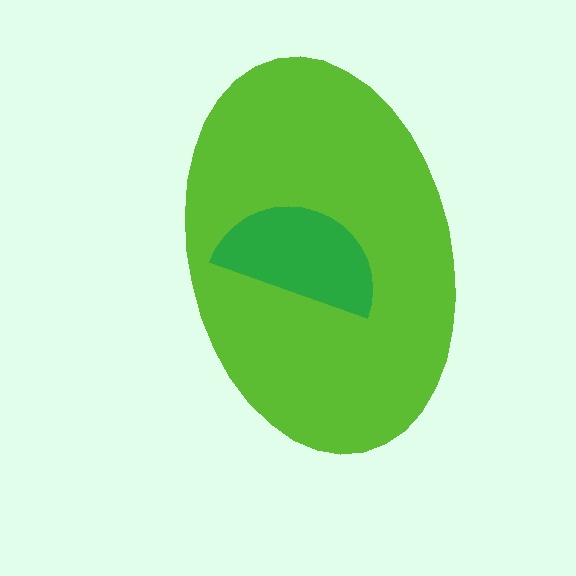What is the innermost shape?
The green semicircle.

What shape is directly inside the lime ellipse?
The green semicircle.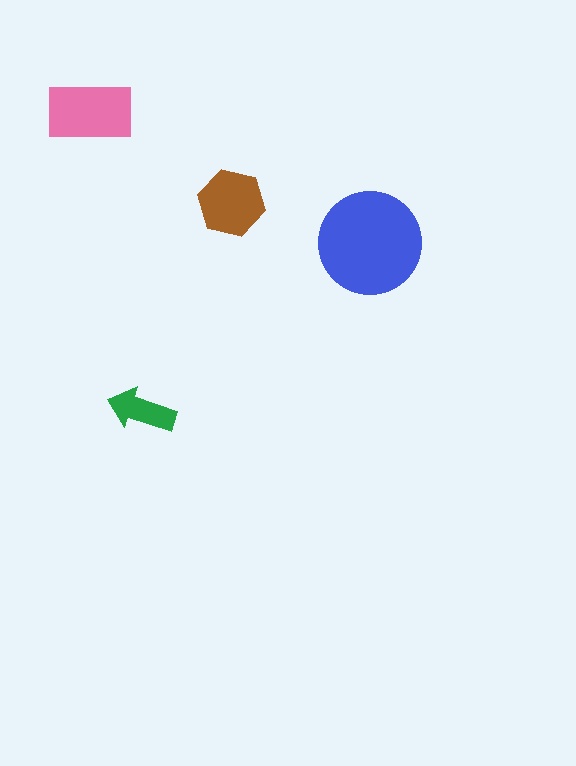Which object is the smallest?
The green arrow.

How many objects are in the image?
There are 4 objects in the image.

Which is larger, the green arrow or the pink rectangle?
The pink rectangle.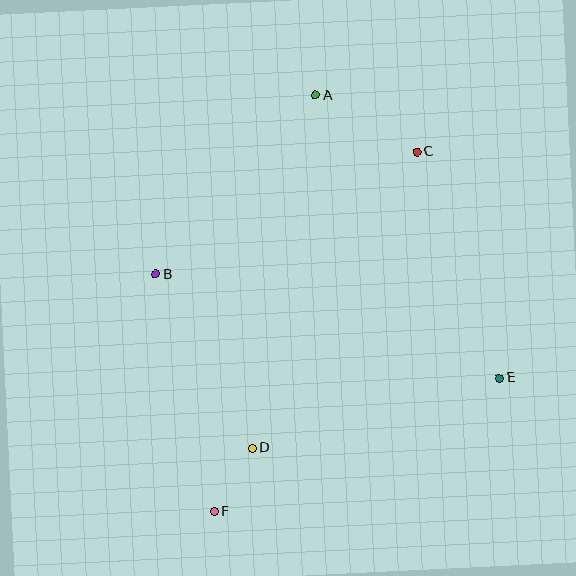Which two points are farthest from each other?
Points A and F are farthest from each other.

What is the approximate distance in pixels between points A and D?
The distance between A and D is approximately 358 pixels.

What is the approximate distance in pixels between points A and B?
The distance between A and B is approximately 239 pixels.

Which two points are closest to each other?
Points D and F are closest to each other.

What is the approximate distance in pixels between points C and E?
The distance between C and E is approximately 241 pixels.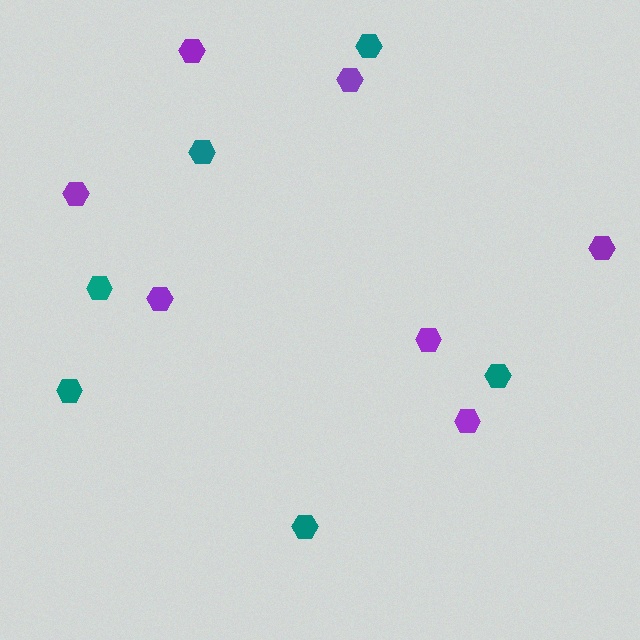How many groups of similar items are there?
There are 2 groups: one group of teal hexagons (6) and one group of purple hexagons (7).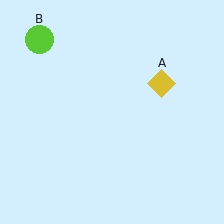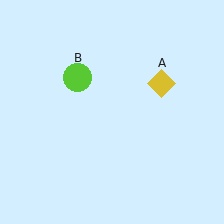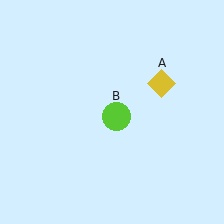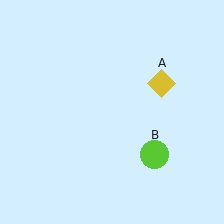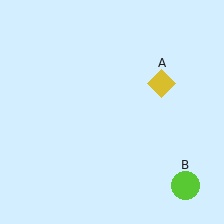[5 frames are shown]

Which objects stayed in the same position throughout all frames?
Yellow diamond (object A) remained stationary.